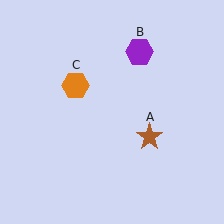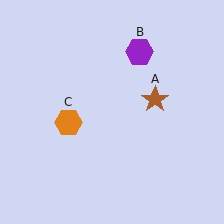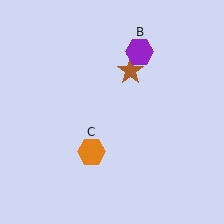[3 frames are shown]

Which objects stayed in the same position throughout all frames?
Purple hexagon (object B) remained stationary.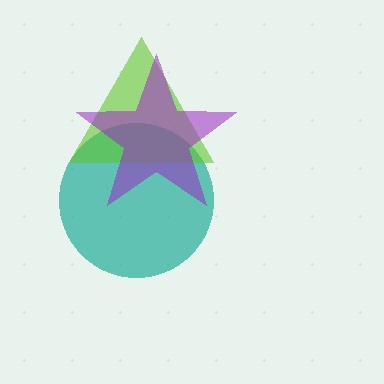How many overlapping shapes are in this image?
There are 3 overlapping shapes in the image.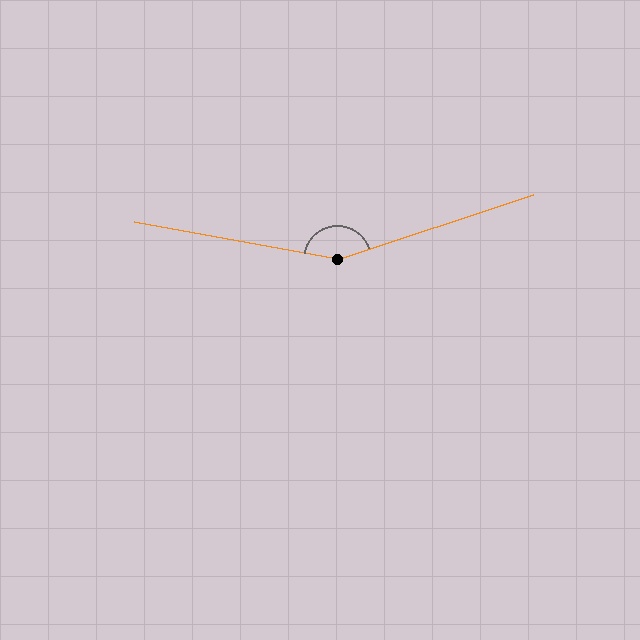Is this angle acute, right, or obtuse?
It is obtuse.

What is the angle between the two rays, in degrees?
Approximately 151 degrees.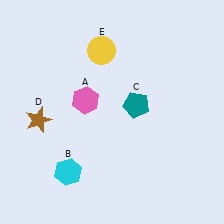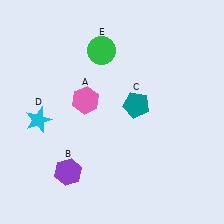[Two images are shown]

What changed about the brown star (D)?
In Image 1, D is brown. In Image 2, it changed to cyan.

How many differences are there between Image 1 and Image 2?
There are 3 differences between the two images.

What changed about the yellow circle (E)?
In Image 1, E is yellow. In Image 2, it changed to green.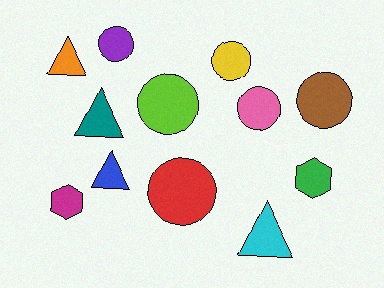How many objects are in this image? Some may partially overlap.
There are 12 objects.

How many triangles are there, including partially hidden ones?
There are 4 triangles.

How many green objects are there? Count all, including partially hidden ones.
There is 1 green object.